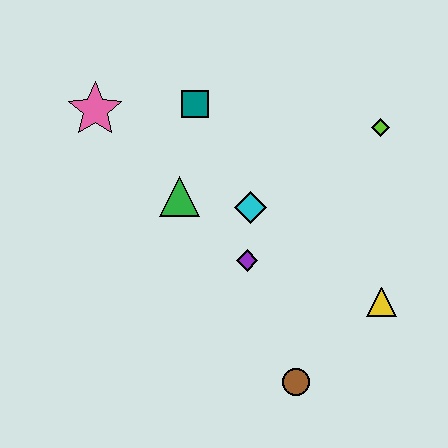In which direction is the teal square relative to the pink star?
The teal square is to the right of the pink star.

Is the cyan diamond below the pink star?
Yes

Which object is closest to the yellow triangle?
The brown circle is closest to the yellow triangle.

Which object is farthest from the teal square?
The brown circle is farthest from the teal square.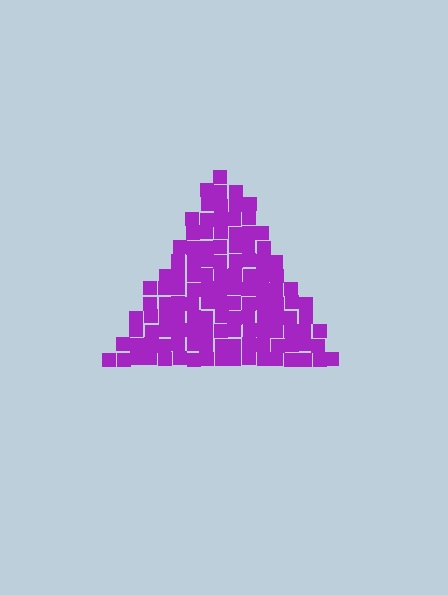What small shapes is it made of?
It is made of small squares.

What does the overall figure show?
The overall figure shows a triangle.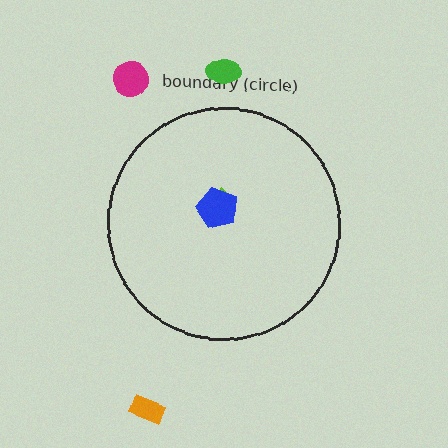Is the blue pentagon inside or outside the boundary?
Inside.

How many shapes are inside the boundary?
2 inside, 3 outside.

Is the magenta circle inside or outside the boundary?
Outside.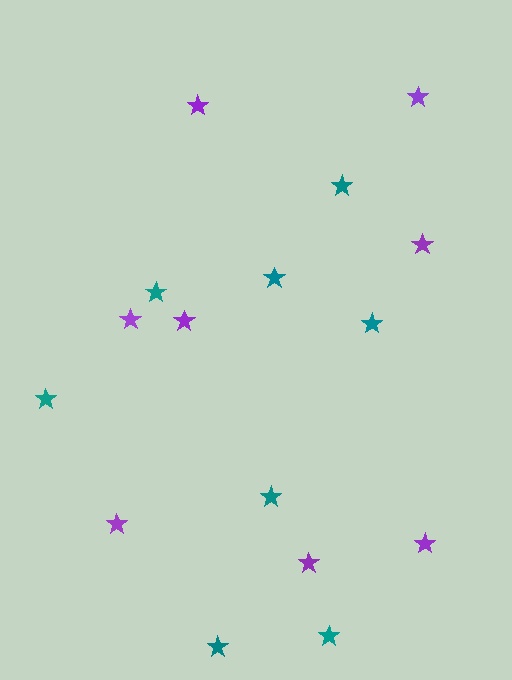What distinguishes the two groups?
There are 2 groups: one group of purple stars (8) and one group of teal stars (8).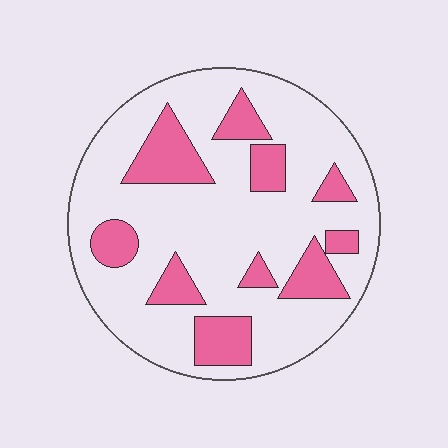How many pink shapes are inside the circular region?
10.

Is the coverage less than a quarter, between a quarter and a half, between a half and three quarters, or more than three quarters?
Less than a quarter.